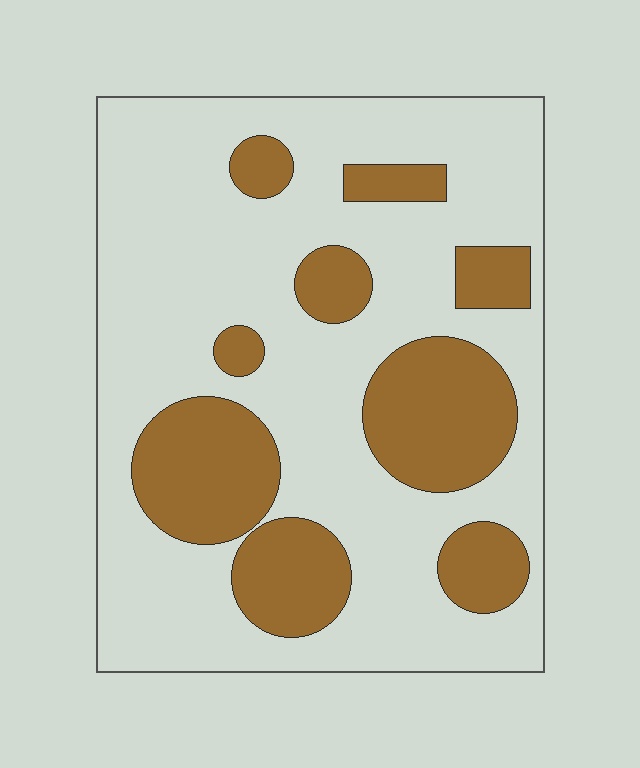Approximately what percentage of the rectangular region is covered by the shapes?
Approximately 30%.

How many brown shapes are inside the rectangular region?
9.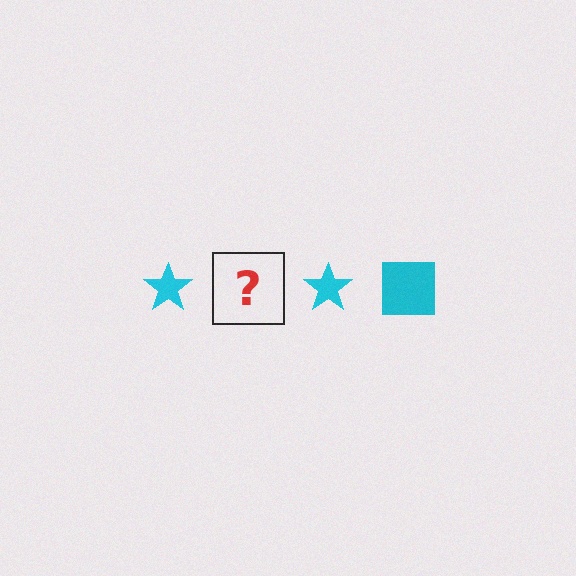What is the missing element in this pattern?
The missing element is a cyan square.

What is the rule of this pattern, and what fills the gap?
The rule is that the pattern cycles through star, square shapes in cyan. The gap should be filled with a cyan square.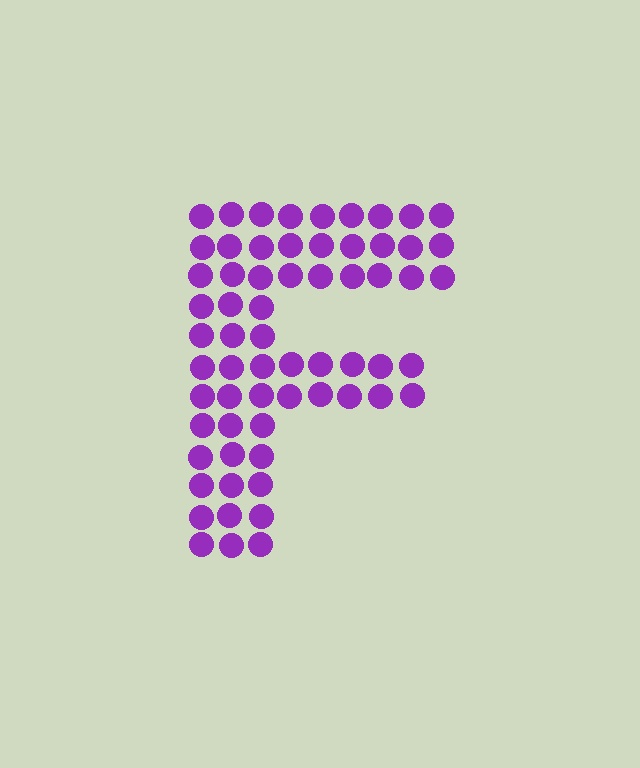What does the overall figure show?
The overall figure shows the letter F.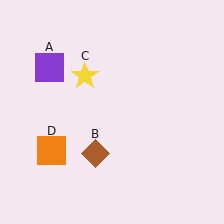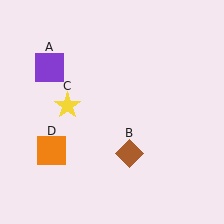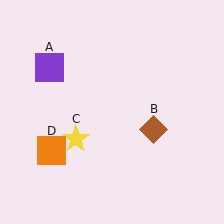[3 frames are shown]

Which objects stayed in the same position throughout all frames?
Purple square (object A) and orange square (object D) remained stationary.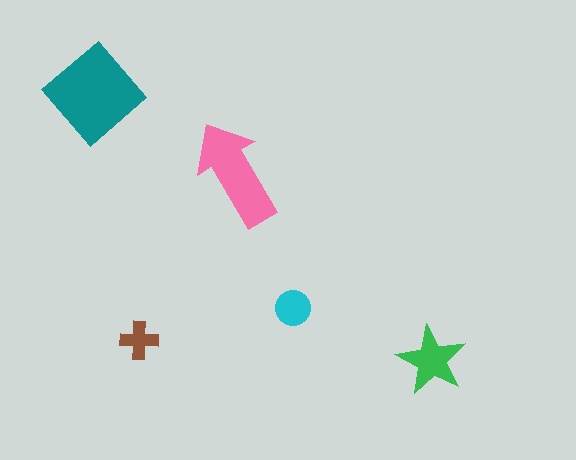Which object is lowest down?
The green star is bottommost.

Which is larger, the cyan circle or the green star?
The green star.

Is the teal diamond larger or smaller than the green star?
Larger.